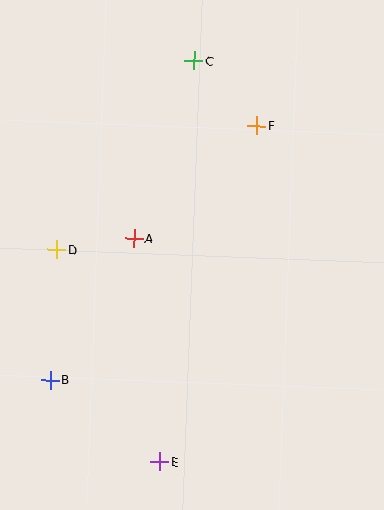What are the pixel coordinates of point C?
Point C is at (194, 61).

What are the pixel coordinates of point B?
Point B is at (50, 380).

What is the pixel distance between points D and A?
The distance between D and A is 78 pixels.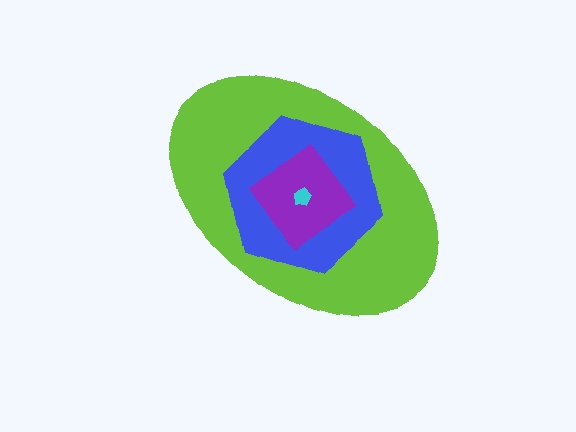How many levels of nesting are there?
4.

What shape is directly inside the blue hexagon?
The purple diamond.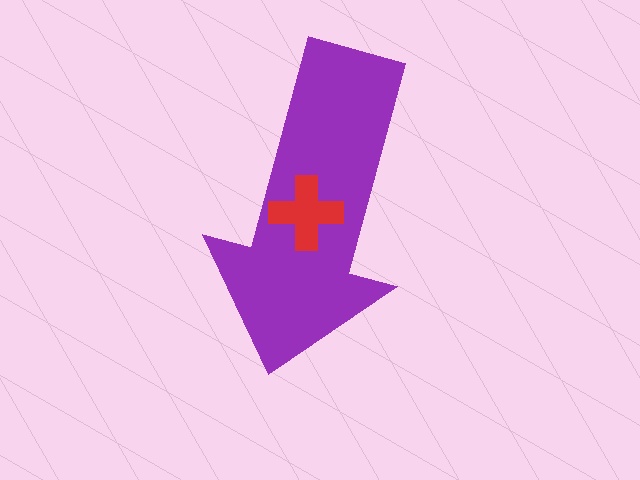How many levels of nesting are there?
2.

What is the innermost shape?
The red cross.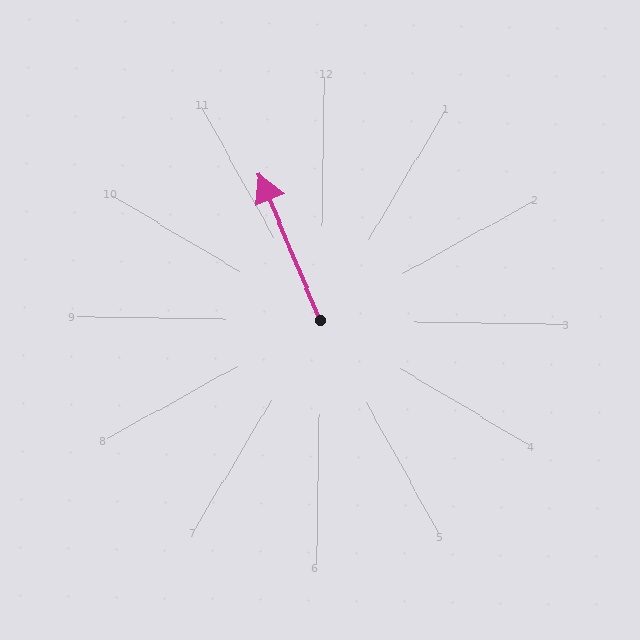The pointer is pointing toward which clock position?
Roughly 11 o'clock.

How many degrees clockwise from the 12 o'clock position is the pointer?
Approximately 337 degrees.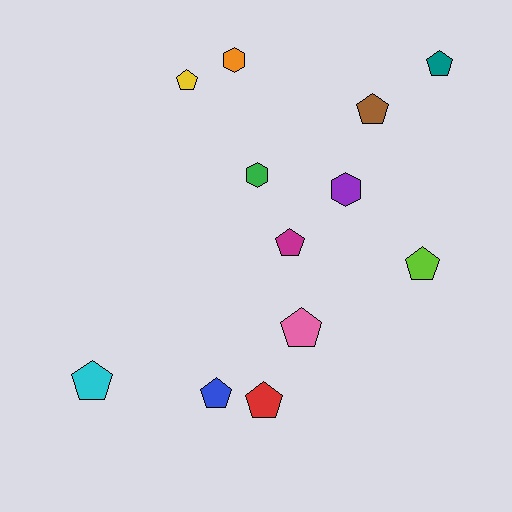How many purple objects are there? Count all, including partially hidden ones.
There is 1 purple object.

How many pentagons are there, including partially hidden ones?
There are 9 pentagons.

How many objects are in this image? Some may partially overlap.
There are 12 objects.